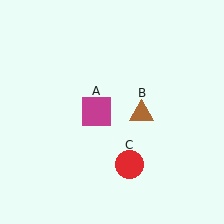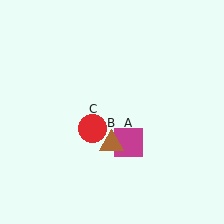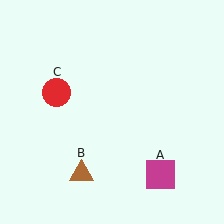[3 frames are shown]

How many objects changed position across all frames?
3 objects changed position: magenta square (object A), brown triangle (object B), red circle (object C).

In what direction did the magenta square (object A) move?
The magenta square (object A) moved down and to the right.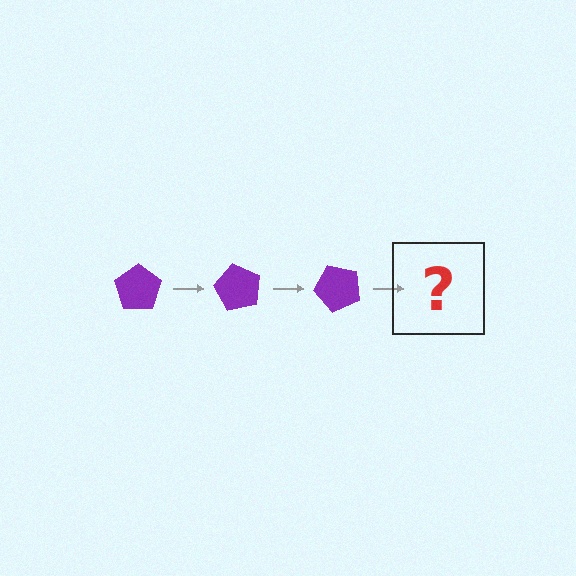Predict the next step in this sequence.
The next step is a purple pentagon rotated 180 degrees.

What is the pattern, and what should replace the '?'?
The pattern is that the pentagon rotates 60 degrees each step. The '?' should be a purple pentagon rotated 180 degrees.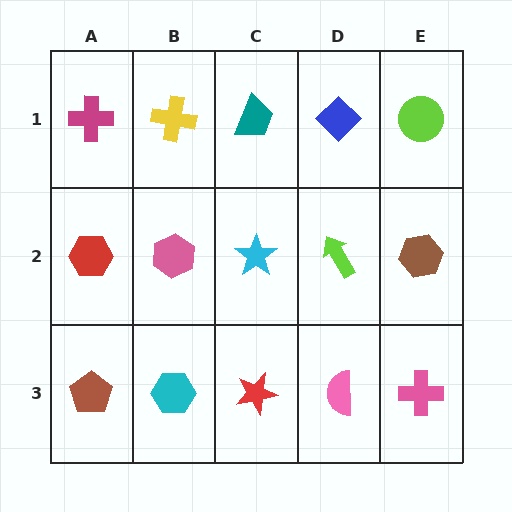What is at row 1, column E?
A lime circle.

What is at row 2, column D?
A lime arrow.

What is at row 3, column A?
A brown pentagon.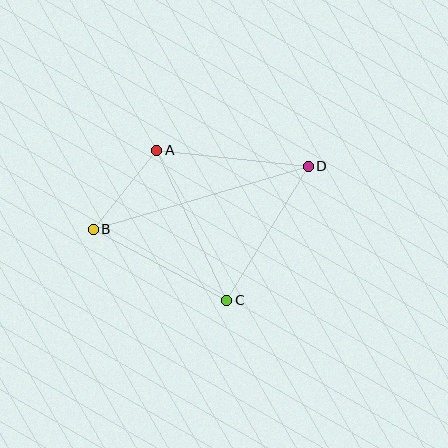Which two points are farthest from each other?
Points B and D are farthest from each other.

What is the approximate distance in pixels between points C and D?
The distance between C and D is approximately 156 pixels.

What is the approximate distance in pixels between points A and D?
The distance between A and D is approximately 152 pixels.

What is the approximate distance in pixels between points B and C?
The distance between B and C is approximately 151 pixels.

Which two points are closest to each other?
Points A and B are closest to each other.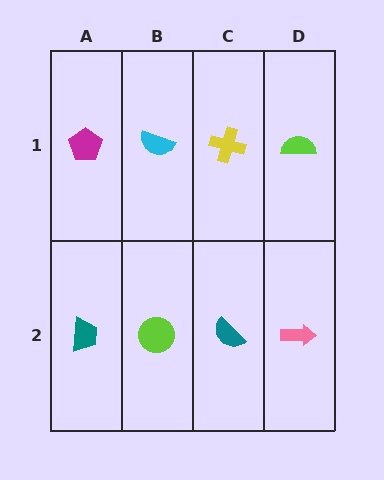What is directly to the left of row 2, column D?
A teal semicircle.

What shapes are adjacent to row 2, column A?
A magenta pentagon (row 1, column A), a lime circle (row 2, column B).